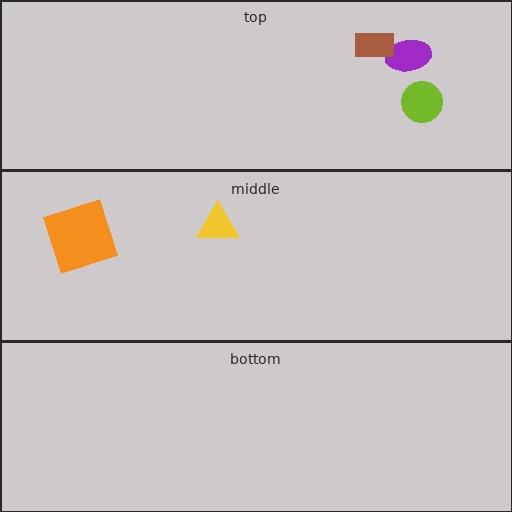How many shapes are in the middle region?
2.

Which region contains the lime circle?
The top region.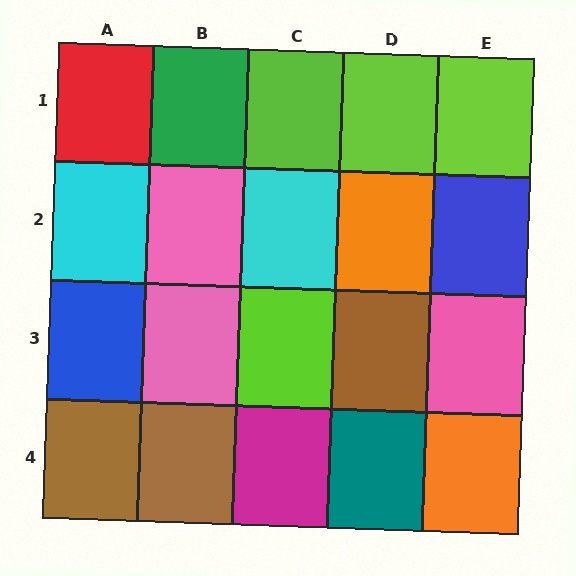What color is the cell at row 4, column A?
Brown.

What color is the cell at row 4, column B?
Brown.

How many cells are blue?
2 cells are blue.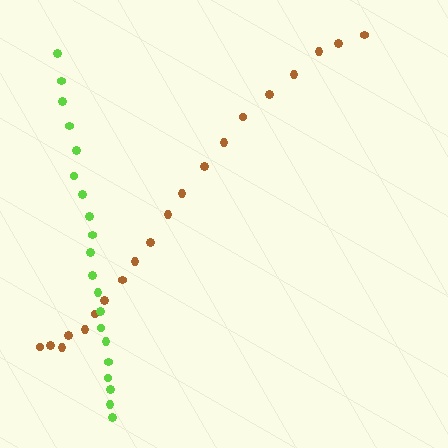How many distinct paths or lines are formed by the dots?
There are 2 distinct paths.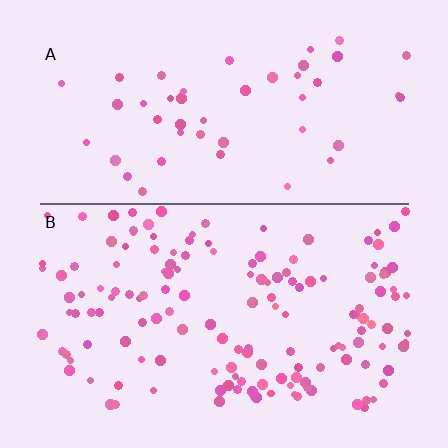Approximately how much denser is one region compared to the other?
Approximately 3.1× — region B over region A.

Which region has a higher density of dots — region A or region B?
B (the bottom).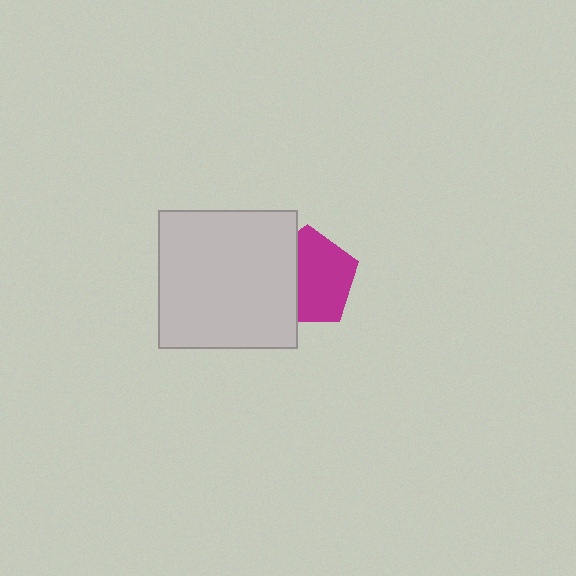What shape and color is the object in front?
The object in front is a light gray square.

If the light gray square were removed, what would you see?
You would see the complete magenta pentagon.